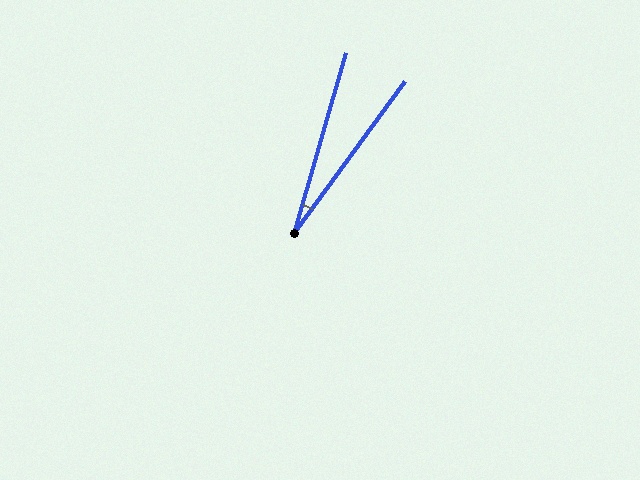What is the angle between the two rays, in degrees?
Approximately 20 degrees.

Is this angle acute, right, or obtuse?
It is acute.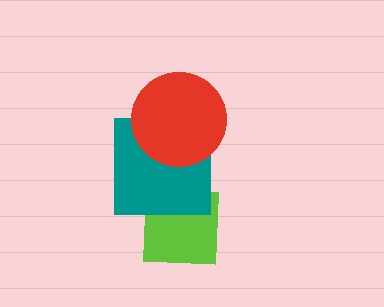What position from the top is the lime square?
The lime square is 3rd from the top.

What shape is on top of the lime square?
The teal square is on top of the lime square.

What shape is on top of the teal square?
The red circle is on top of the teal square.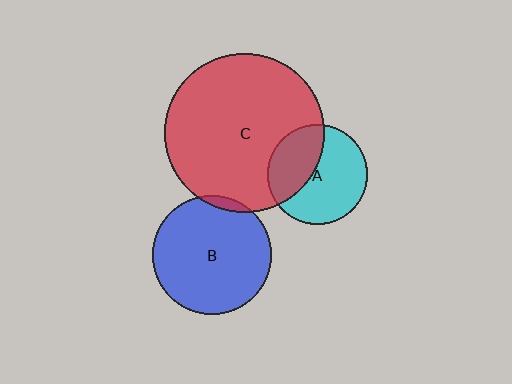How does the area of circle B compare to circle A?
Approximately 1.4 times.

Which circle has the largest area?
Circle C (red).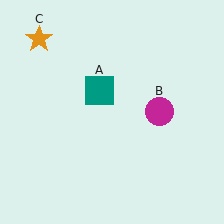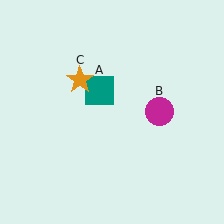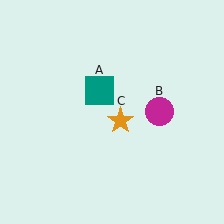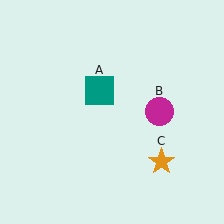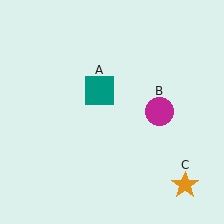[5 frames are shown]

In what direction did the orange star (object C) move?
The orange star (object C) moved down and to the right.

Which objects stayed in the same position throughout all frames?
Teal square (object A) and magenta circle (object B) remained stationary.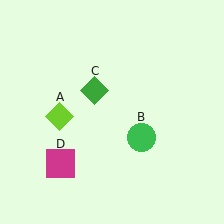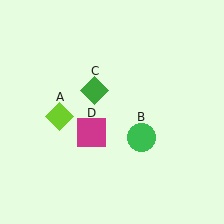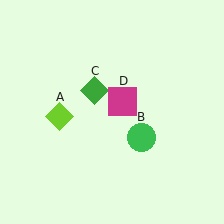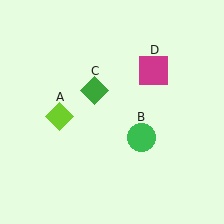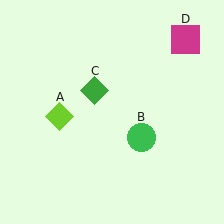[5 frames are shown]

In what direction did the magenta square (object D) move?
The magenta square (object D) moved up and to the right.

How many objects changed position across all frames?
1 object changed position: magenta square (object D).